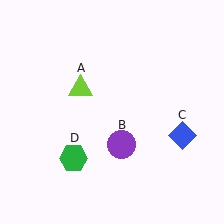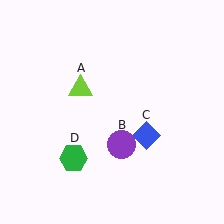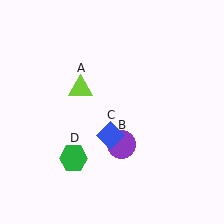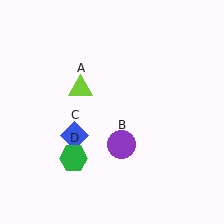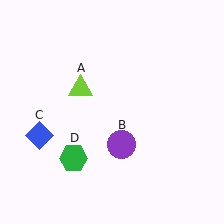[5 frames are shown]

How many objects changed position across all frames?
1 object changed position: blue diamond (object C).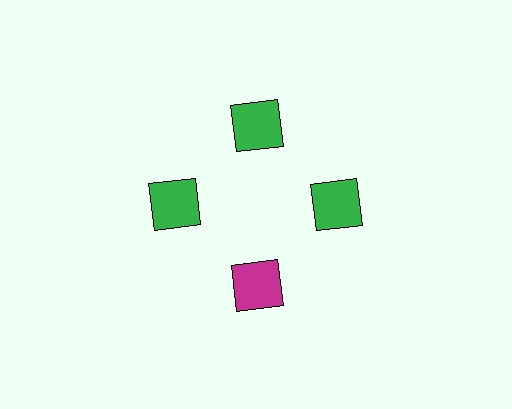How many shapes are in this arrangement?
There are 4 shapes arranged in a ring pattern.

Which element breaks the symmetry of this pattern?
The magenta square at roughly the 6 o'clock position breaks the symmetry. All other shapes are green squares.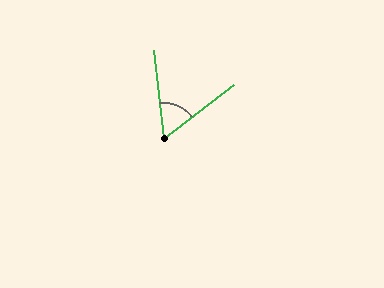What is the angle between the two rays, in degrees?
Approximately 59 degrees.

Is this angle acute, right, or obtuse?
It is acute.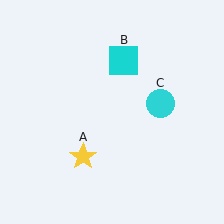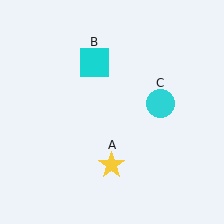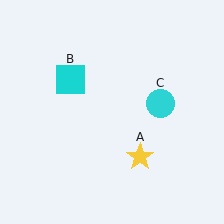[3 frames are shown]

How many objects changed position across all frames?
2 objects changed position: yellow star (object A), cyan square (object B).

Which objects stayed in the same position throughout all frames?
Cyan circle (object C) remained stationary.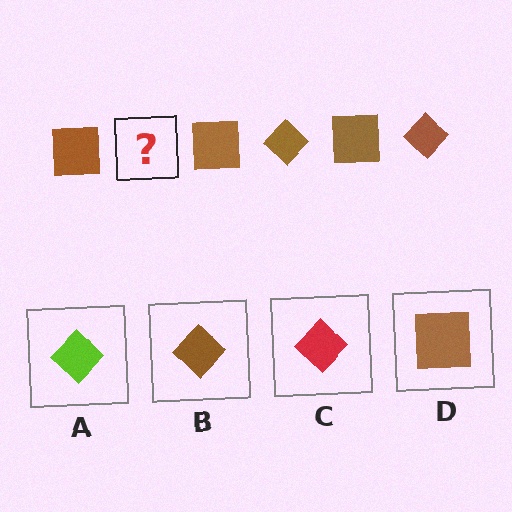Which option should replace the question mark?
Option B.